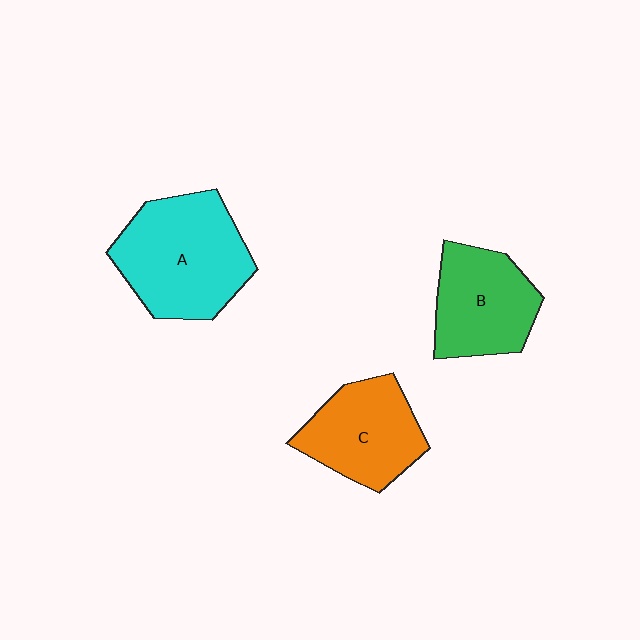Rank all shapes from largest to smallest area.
From largest to smallest: A (cyan), C (orange), B (green).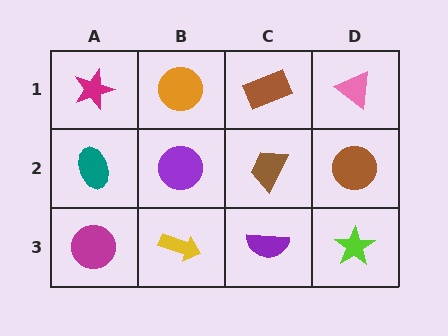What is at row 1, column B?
An orange circle.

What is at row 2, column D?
A brown circle.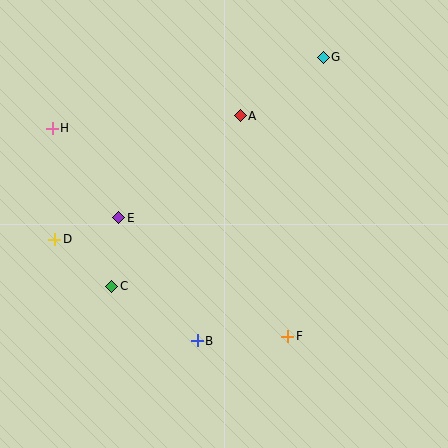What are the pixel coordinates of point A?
Point A is at (240, 116).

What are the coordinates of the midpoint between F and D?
The midpoint between F and D is at (171, 288).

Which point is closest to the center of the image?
Point E at (119, 218) is closest to the center.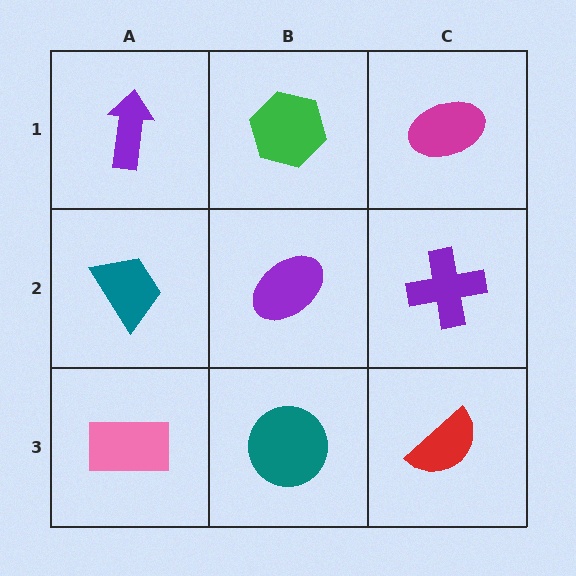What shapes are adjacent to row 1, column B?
A purple ellipse (row 2, column B), a purple arrow (row 1, column A), a magenta ellipse (row 1, column C).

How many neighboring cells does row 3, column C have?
2.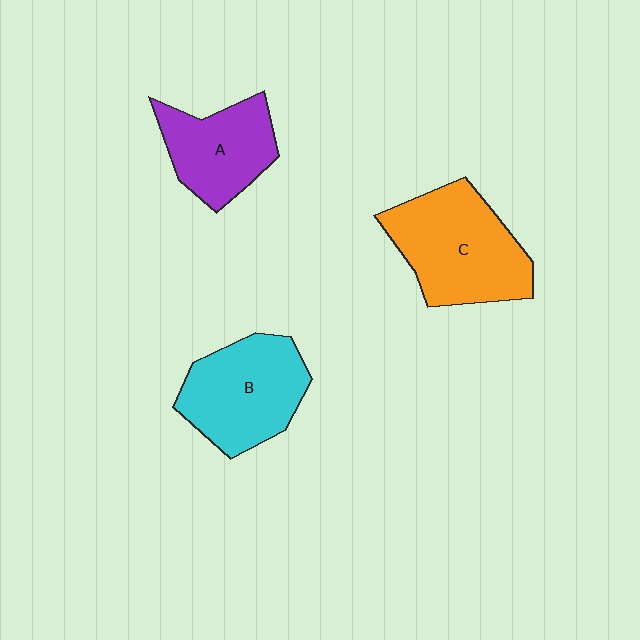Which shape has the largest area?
Shape C (orange).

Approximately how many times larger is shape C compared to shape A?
Approximately 1.4 times.